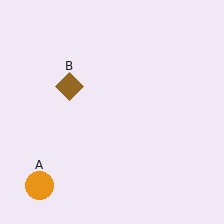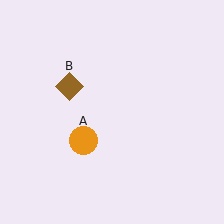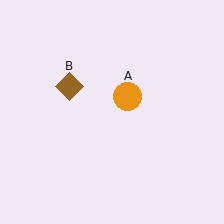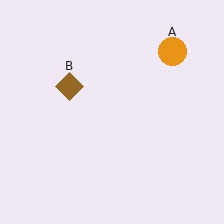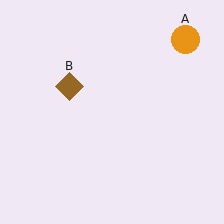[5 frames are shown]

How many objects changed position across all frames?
1 object changed position: orange circle (object A).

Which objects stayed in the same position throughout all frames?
Brown diamond (object B) remained stationary.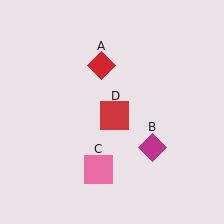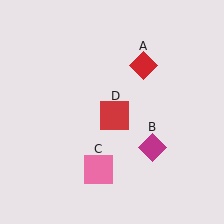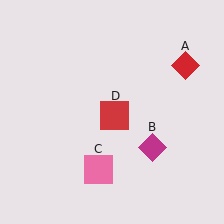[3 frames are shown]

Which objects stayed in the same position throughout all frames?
Magenta diamond (object B) and pink square (object C) and red square (object D) remained stationary.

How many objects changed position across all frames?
1 object changed position: red diamond (object A).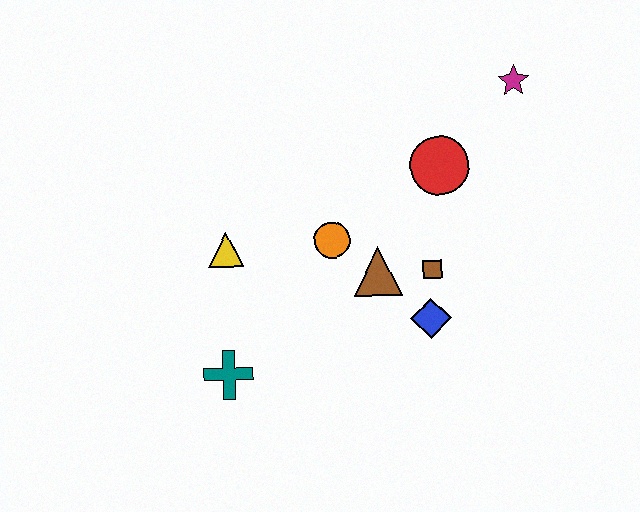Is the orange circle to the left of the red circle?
Yes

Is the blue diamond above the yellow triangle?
No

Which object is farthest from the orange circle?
The magenta star is farthest from the orange circle.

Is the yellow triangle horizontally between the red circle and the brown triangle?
No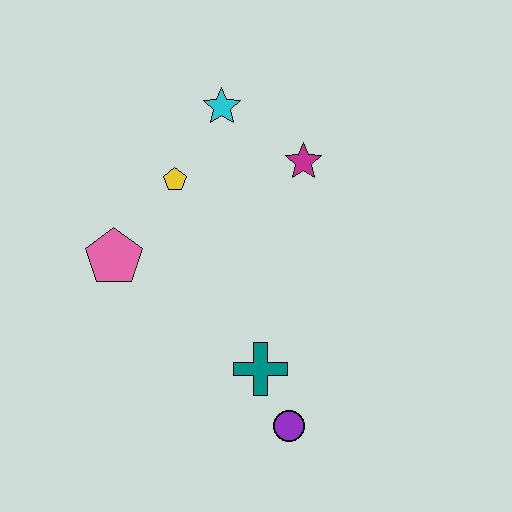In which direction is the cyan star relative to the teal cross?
The cyan star is above the teal cross.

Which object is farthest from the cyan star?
The purple circle is farthest from the cyan star.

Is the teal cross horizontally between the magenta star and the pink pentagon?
Yes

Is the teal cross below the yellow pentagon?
Yes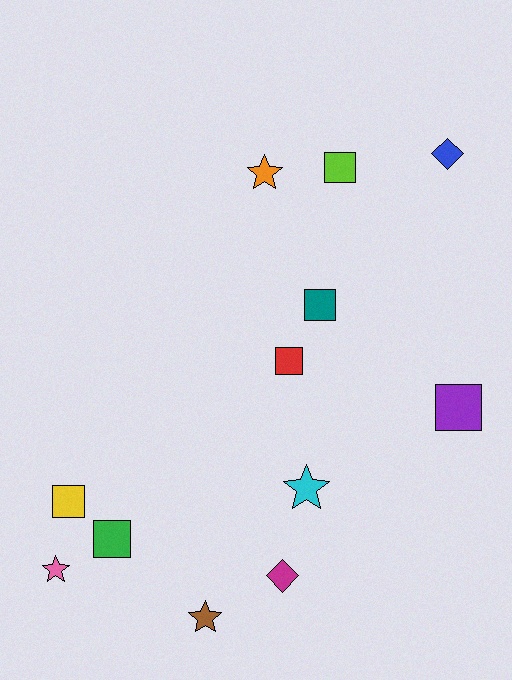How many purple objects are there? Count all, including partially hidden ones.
There is 1 purple object.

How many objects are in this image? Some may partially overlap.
There are 12 objects.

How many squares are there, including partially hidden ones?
There are 6 squares.